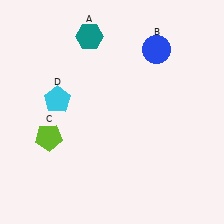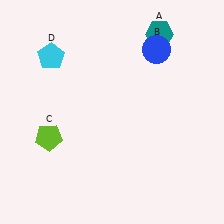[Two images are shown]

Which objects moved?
The objects that moved are: the teal hexagon (A), the cyan pentagon (D).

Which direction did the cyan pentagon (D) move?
The cyan pentagon (D) moved up.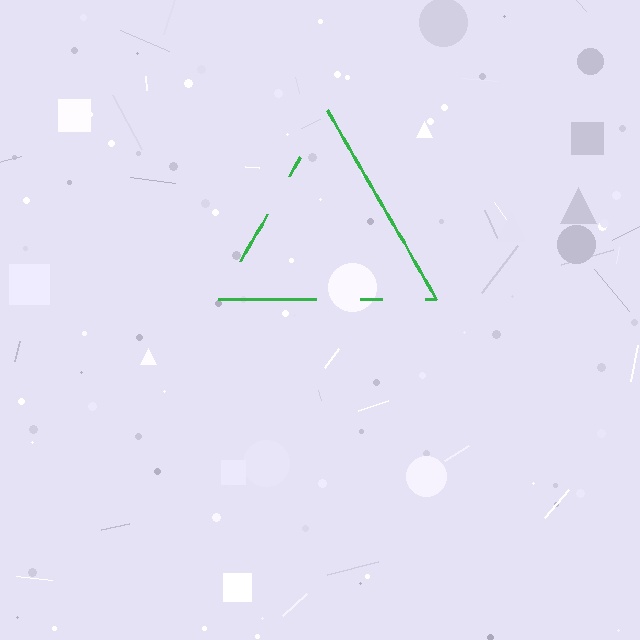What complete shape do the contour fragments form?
The contour fragments form a triangle.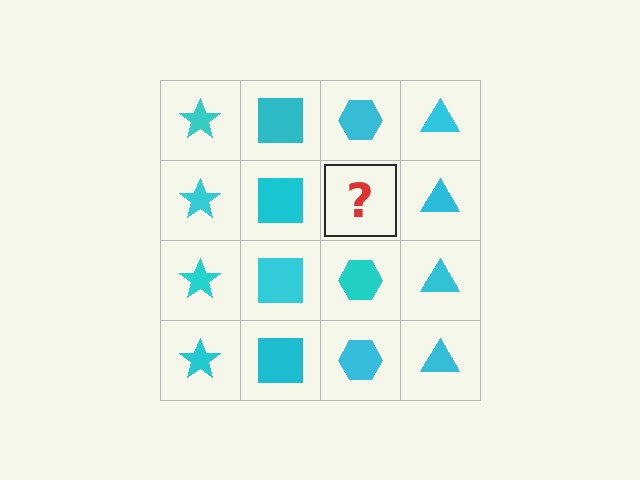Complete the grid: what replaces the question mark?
The question mark should be replaced with a cyan hexagon.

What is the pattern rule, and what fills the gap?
The rule is that each column has a consistent shape. The gap should be filled with a cyan hexagon.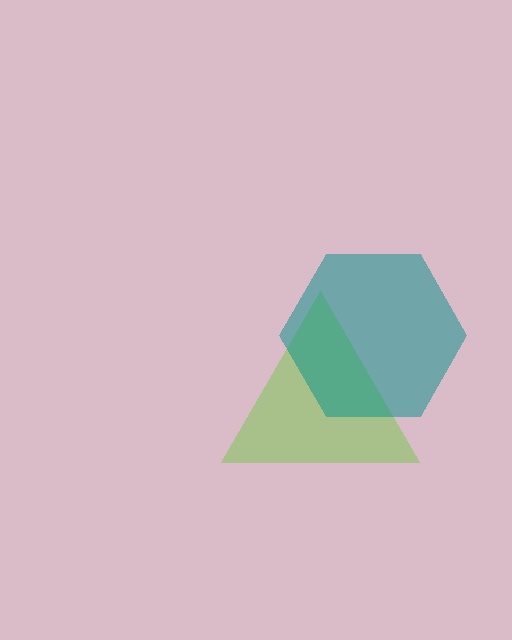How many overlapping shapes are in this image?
There are 2 overlapping shapes in the image.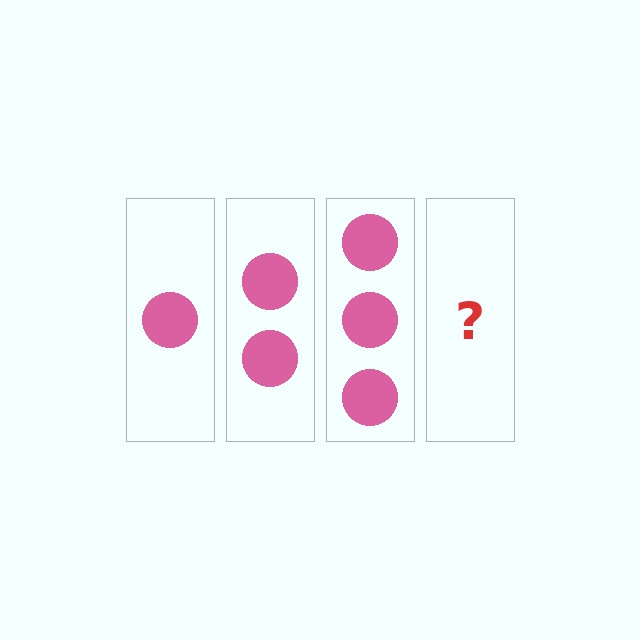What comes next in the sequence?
The next element should be 4 circles.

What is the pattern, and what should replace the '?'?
The pattern is that each step adds one more circle. The '?' should be 4 circles.